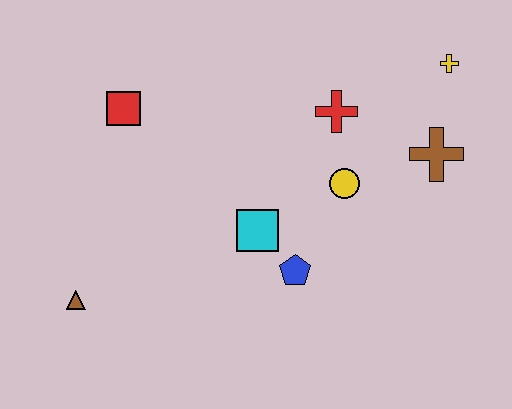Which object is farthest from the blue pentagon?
The yellow cross is farthest from the blue pentagon.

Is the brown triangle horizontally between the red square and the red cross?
No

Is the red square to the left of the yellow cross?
Yes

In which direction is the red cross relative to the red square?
The red cross is to the right of the red square.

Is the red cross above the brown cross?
Yes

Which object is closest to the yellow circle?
The red cross is closest to the yellow circle.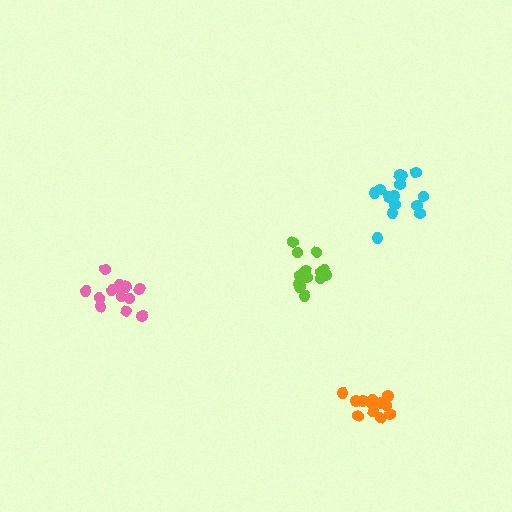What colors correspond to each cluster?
The clusters are colored: cyan, lime, orange, pink.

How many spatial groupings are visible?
There are 4 spatial groupings.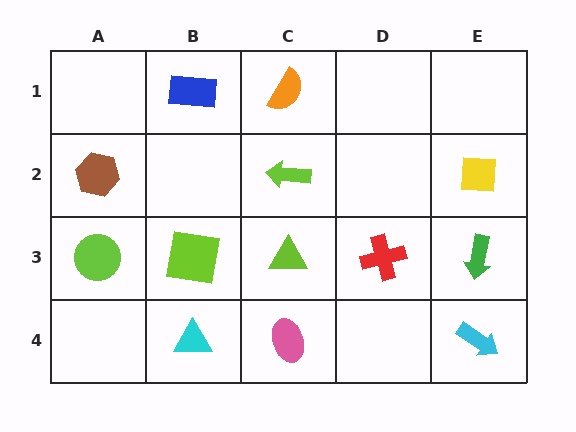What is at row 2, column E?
A yellow square.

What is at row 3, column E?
A green arrow.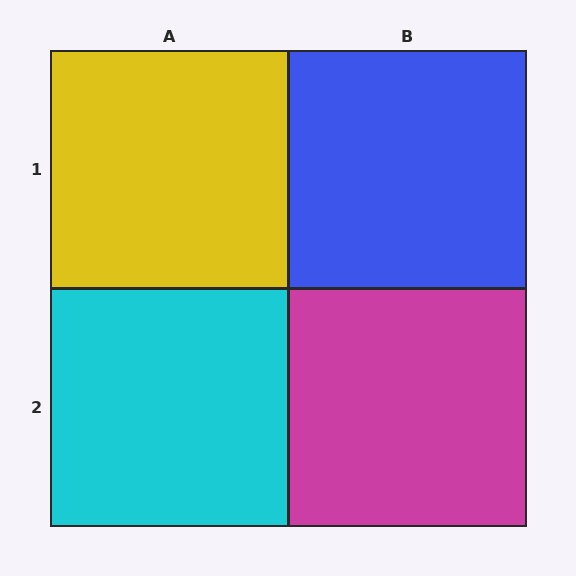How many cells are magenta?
1 cell is magenta.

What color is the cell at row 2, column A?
Cyan.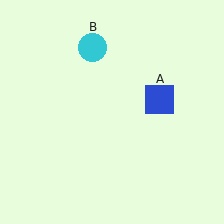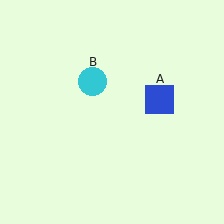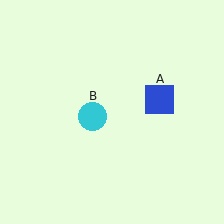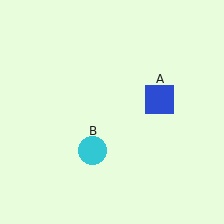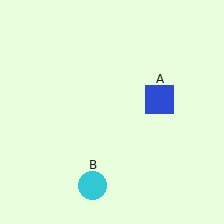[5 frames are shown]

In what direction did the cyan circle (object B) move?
The cyan circle (object B) moved down.